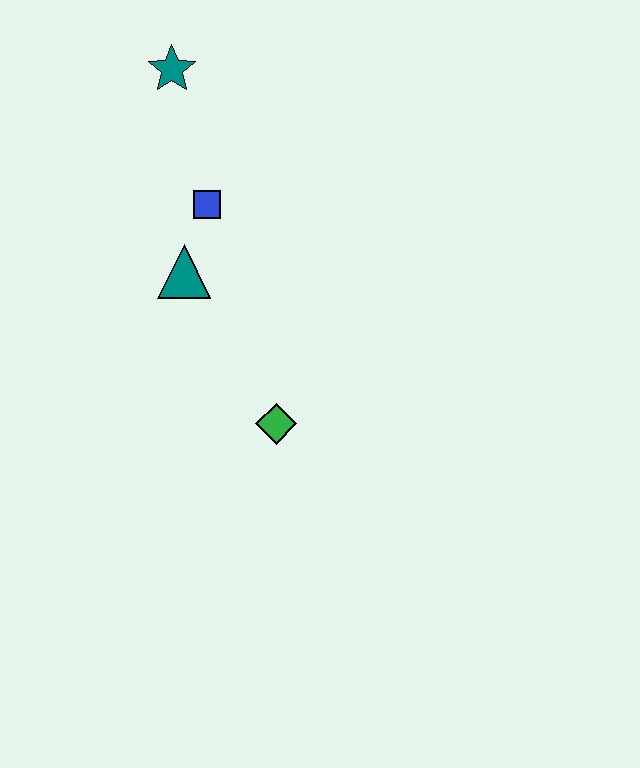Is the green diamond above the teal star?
No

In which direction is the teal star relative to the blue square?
The teal star is above the blue square.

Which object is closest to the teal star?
The blue square is closest to the teal star.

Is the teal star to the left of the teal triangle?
Yes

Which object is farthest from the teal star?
The green diamond is farthest from the teal star.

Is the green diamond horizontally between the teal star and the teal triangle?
No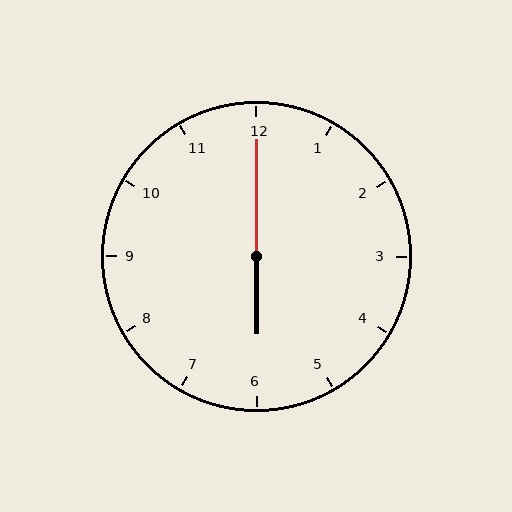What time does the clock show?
6:00.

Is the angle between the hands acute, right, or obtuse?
It is obtuse.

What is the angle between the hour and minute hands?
Approximately 180 degrees.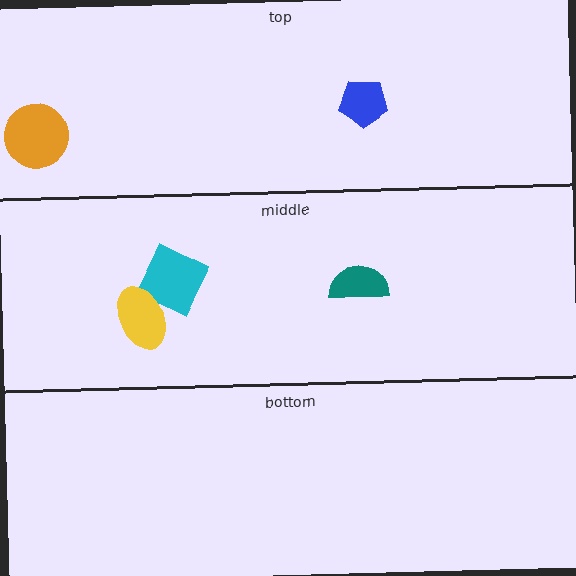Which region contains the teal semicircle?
The middle region.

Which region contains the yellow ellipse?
The middle region.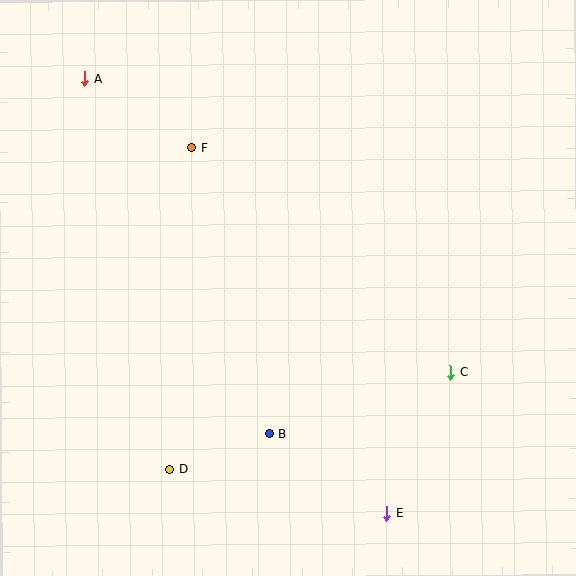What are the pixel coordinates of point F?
Point F is at (192, 147).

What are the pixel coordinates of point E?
Point E is at (387, 514).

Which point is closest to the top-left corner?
Point A is closest to the top-left corner.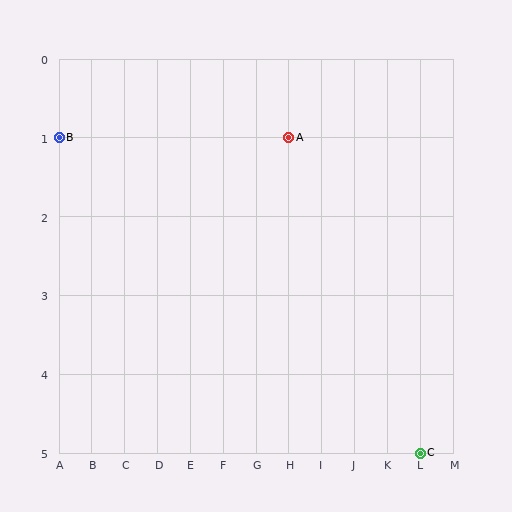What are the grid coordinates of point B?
Point B is at grid coordinates (A, 1).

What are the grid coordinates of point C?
Point C is at grid coordinates (L, 5).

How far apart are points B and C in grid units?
Points B and C are 11 columns and 4 rows apart (about 11.7 grid units diagonally).